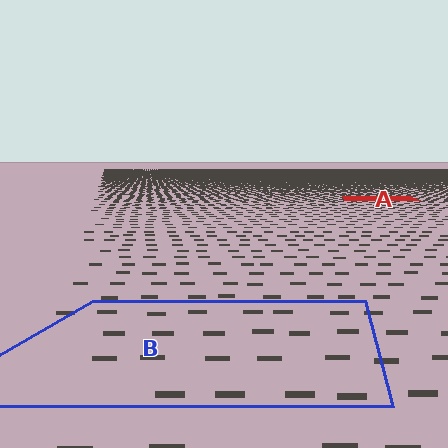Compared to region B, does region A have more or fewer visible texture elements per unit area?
Region A has more texture elements per unit area — they are packed more densely because it is farther away.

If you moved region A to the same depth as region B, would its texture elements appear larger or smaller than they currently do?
They would appear larger. At a closer depth, the same texture elements are projected at a bigger on-screen size.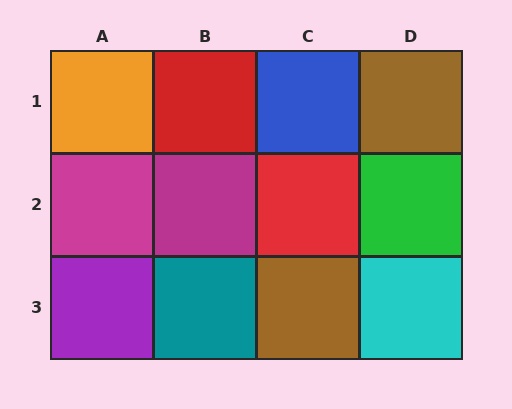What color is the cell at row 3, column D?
Cyan.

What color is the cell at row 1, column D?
Brown.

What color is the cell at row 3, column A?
Purple.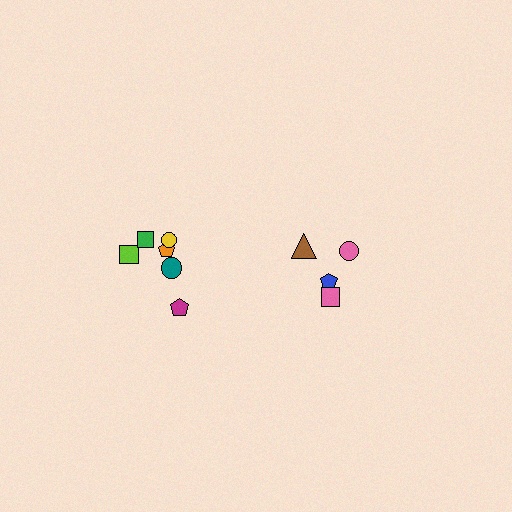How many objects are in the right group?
There are 4 objects.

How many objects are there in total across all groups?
There are 10 objects.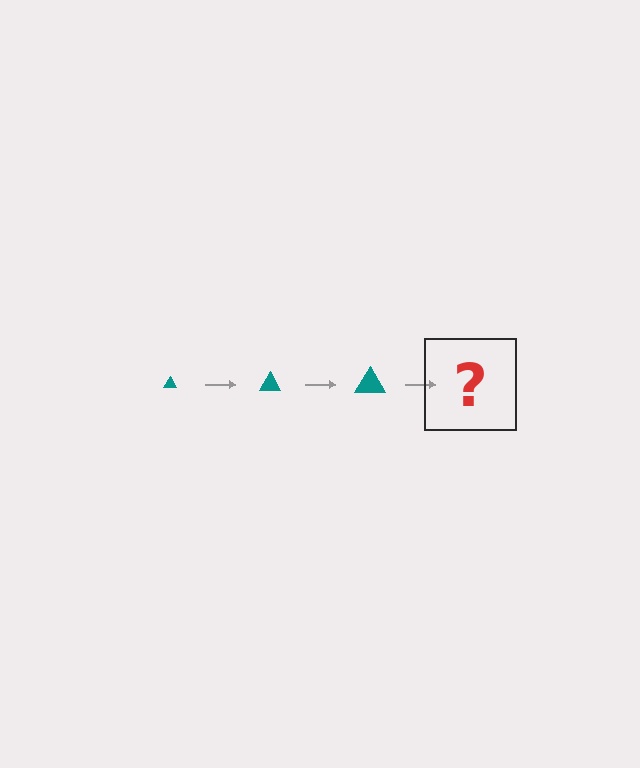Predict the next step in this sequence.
The next step is a teal triangle, larger than the previous one.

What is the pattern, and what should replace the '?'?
The pattern is that the triangle gets progressively larger each step. The '?' should be a teal triangle, larger than the previous one.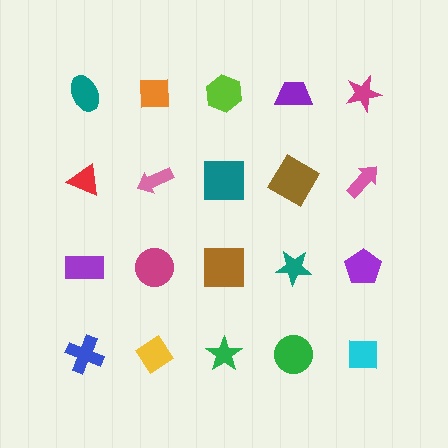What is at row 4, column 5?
A cyan square.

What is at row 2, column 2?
A pink arrow.